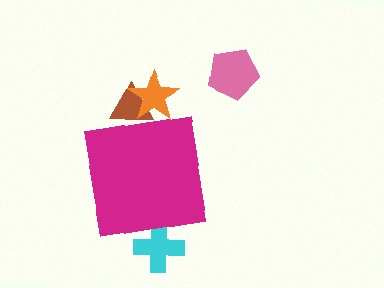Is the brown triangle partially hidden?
Yes, the brown triangle is partially hidden behind the magenta square.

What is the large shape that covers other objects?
A magenta square.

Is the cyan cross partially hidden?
Yes, the cyan cross is partially hidden behind the magenta square.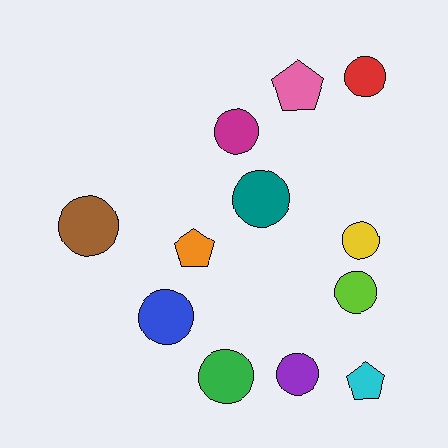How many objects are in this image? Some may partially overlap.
There are 12 objects.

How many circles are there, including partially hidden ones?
There are 9 circles.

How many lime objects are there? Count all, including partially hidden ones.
There is 1 lime object.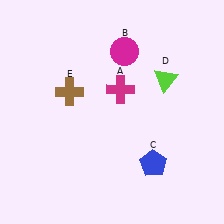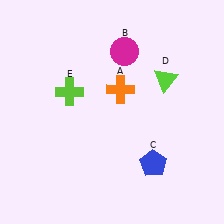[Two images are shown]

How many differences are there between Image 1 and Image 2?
There are 2 differences between the two images.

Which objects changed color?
A changed from magenta to orange. E changed from brown to lime.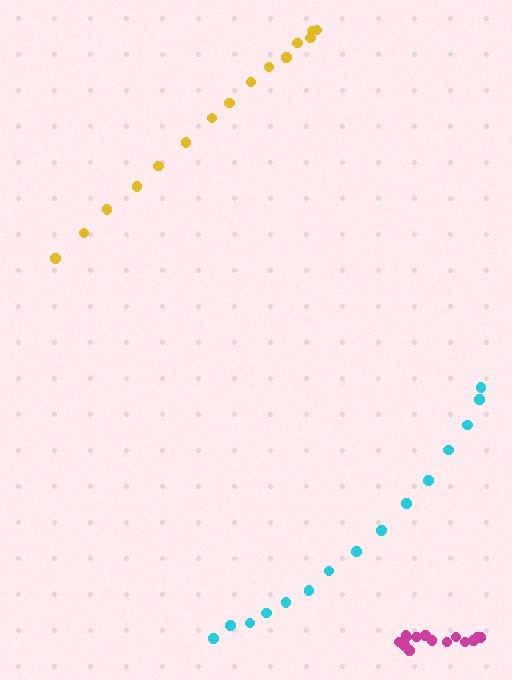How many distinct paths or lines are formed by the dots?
There are 3 distinct paths.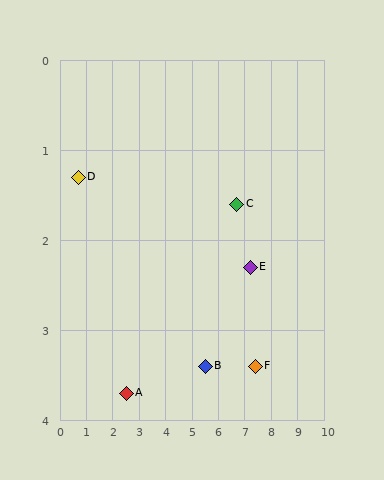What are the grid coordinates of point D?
Point D is at approximately (0.7, 1.3).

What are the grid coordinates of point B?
Point B is at approximately (5.5, 3.4).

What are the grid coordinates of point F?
Point F is at approximately (7.4, 3.4).